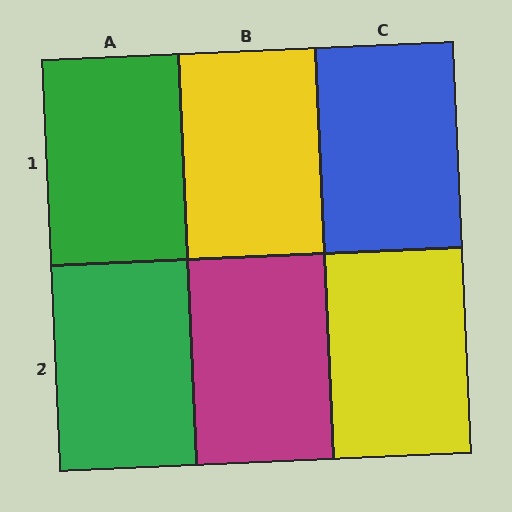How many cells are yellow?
2 cells are yellow.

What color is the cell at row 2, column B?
Magenta.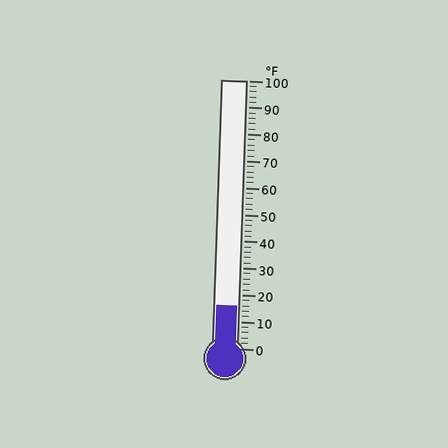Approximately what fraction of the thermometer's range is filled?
The thermometer is filled to approximately 15% of its range.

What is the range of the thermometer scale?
The thermometer scale ranges from 0°F to 100°F.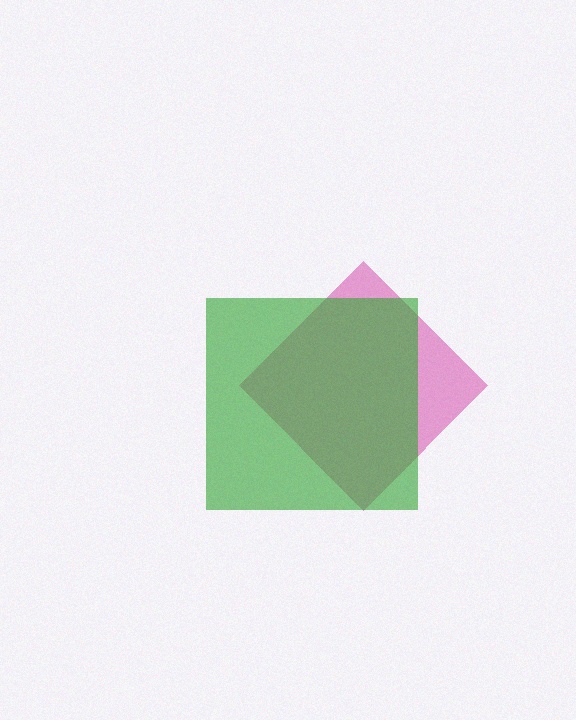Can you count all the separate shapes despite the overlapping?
Yes, there are 2 separate shapes.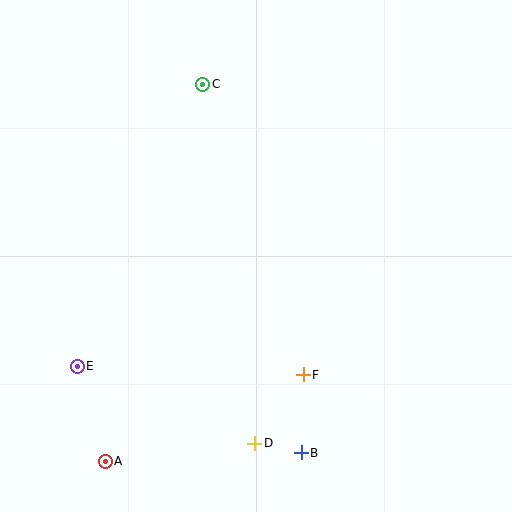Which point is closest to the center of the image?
Point F at (303, 375) is closest to the center.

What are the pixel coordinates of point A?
Point A is at (105, 461).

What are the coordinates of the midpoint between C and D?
The midpoint between C and D is at (229, 264).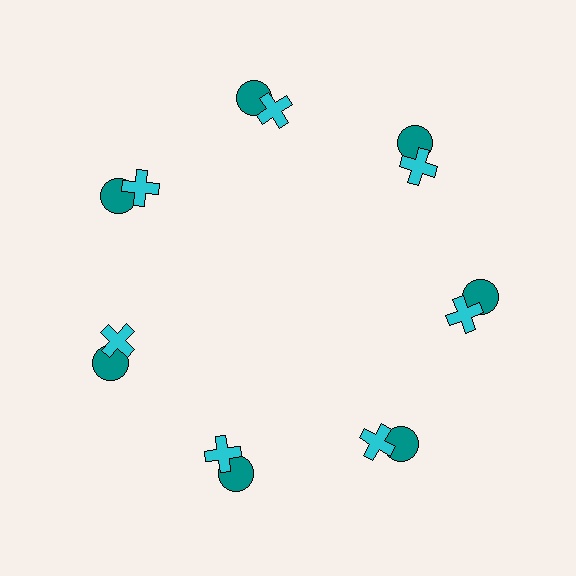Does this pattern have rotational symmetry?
Yes, this pattern has 7-fold rotational symmetry. It looks the same after rotating 51 degrees around the center.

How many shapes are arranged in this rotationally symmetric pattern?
There are 14 shapes, arranged in 7 groups of 2.